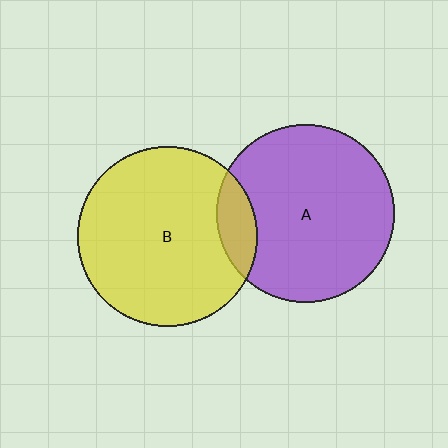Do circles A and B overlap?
Yes.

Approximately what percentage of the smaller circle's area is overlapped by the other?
Approximately 10%.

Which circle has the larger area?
Circle B (yellow).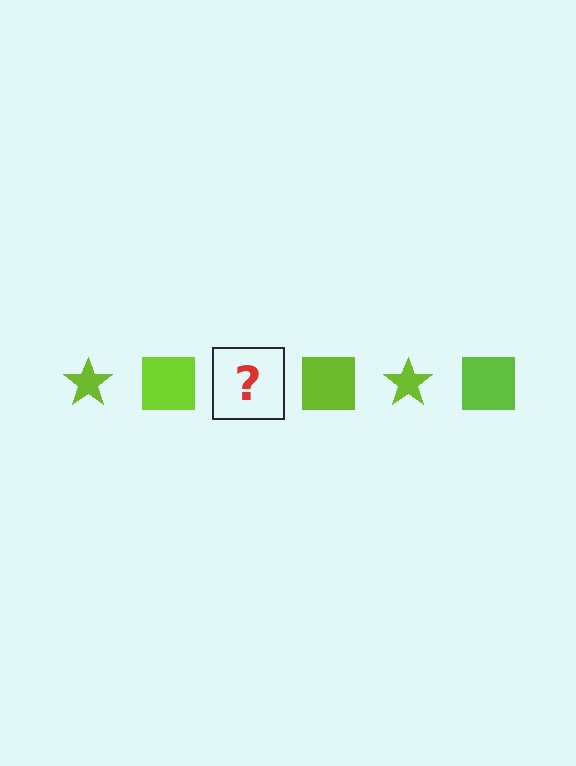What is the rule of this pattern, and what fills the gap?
The rule is that the pattern cycles through star, square shapes in lime. The gap should be filled with a lime star.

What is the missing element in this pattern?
The missing element is a lime star.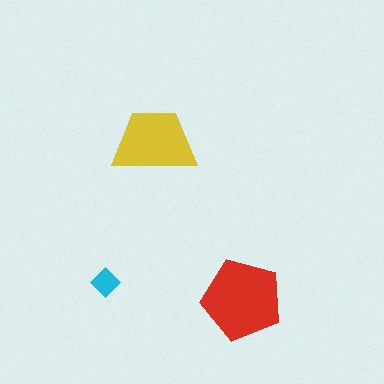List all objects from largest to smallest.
The red pentagon, the yellow trapezoid, the cyan diamond.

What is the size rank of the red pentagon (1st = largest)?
1st.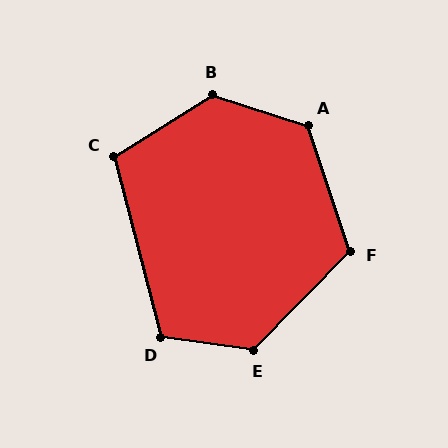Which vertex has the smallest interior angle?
C, at approximately 107 degrees.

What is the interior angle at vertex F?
Approximately 117 degrees (obtuse).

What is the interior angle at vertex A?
Approximately 126 degrees (obtuse).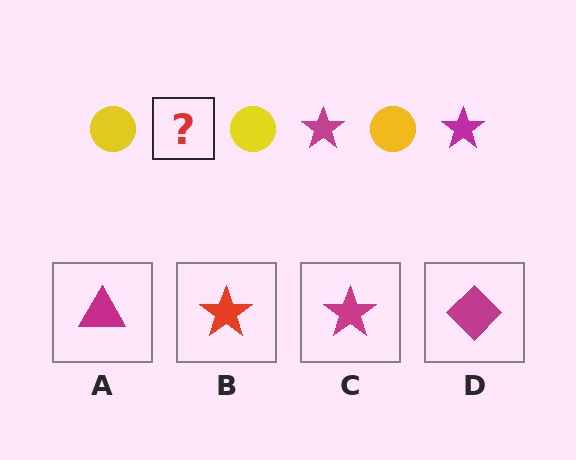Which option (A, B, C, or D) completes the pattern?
C.